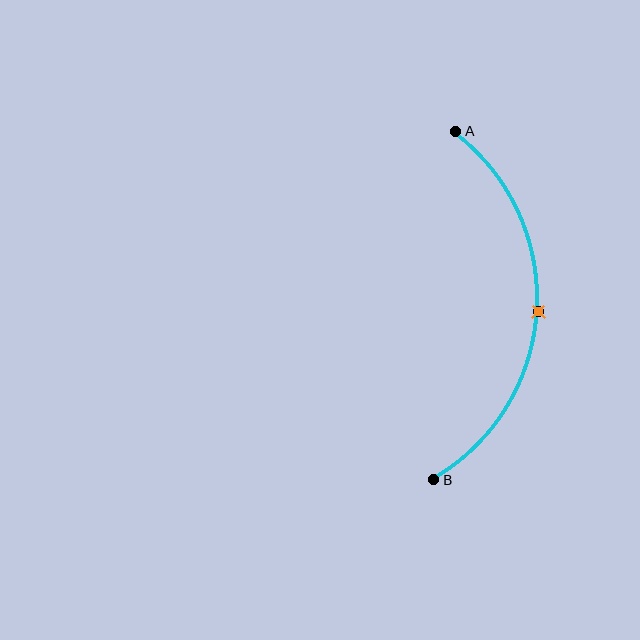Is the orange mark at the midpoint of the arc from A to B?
Yes. The orange mark lies on the arc at equal arc-length from both A and B — it is the arc midpoint.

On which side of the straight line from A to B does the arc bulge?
The arc bulges to the right of the straight line connecting A and B.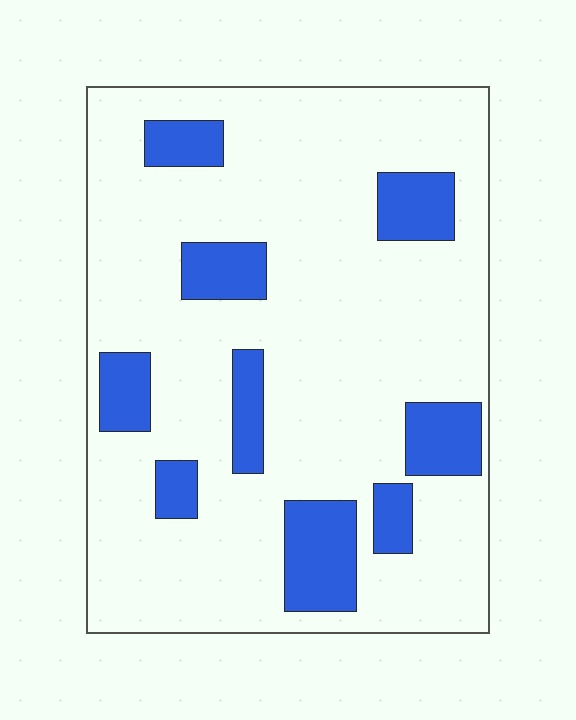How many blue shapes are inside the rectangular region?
9.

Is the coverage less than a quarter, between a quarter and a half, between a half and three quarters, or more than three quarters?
Less than a quarter.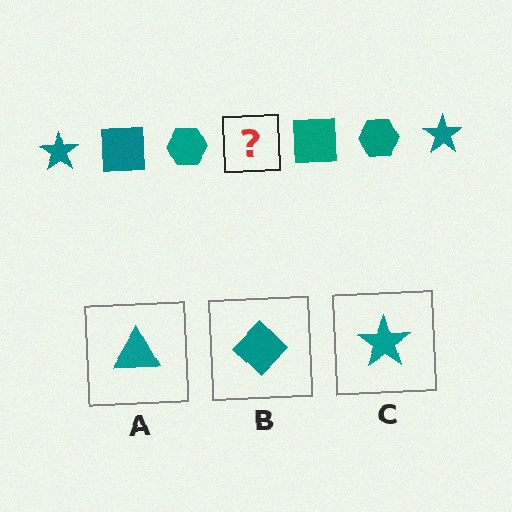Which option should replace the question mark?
Option C.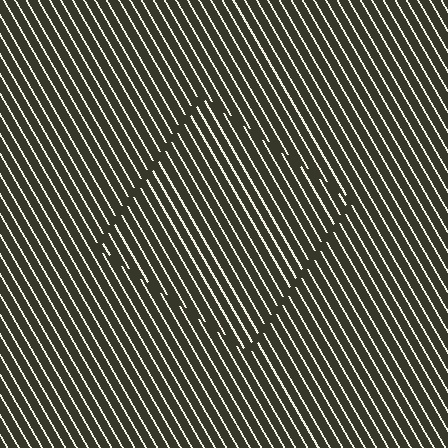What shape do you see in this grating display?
An illusory square. The interior of the shape contains the same grating, shifted by half a period — the contour is defined by the phase discontinuity where line-ends from the inner and outer gratings abut.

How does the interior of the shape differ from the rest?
The interior of the shape contains the same grating, shifted by half a period — the contour is defined by the phase discontinuity where line-ends from the inner and outer gratings abut.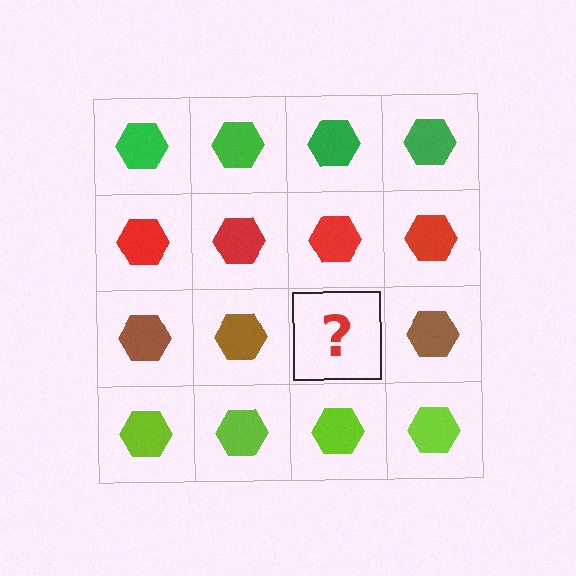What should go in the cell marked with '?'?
The missing cell should contain a brown hexagon.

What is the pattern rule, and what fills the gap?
The rule is that each row has a consistent color. The gap should be filled with a brown hexagon.